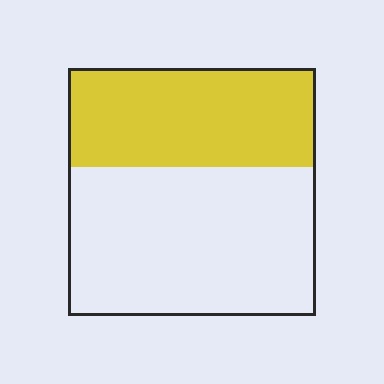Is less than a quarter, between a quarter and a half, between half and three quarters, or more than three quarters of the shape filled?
Between a quarter and a half.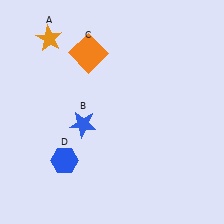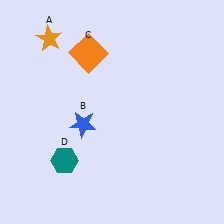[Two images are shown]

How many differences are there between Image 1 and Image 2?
There is 1 difference between the two images.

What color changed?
The hexagon (D) changed from blue in Image 1 to teal in Image 2.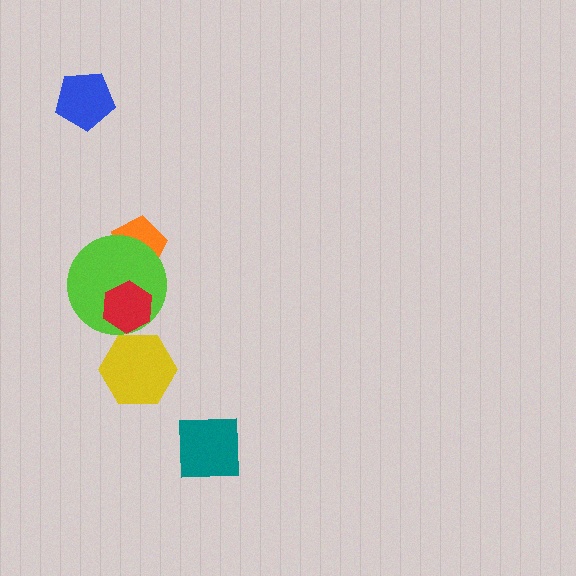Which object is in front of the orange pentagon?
The lime circle is in front of the orange pentagon.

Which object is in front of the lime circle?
The red hexagon is in front of the lime circle.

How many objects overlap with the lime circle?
2 objects overlap with the lime circle.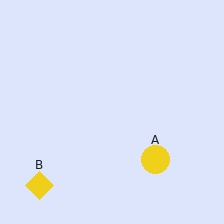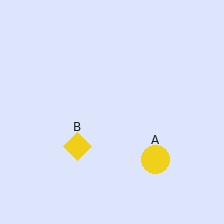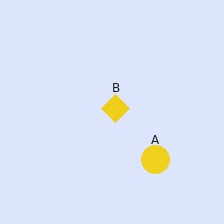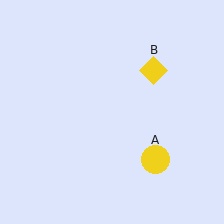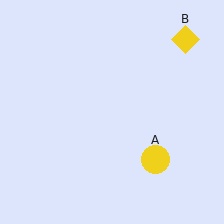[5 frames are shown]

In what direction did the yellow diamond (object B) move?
The yellow diamond (object B) moved up and to the right.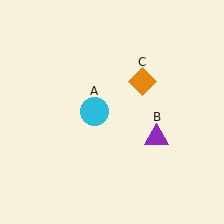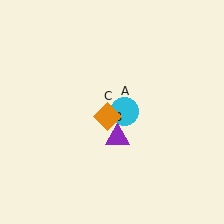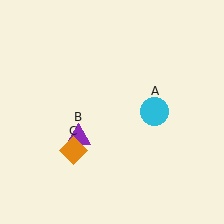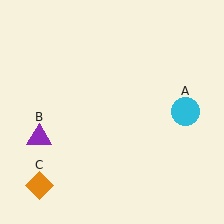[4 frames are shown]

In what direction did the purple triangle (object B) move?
The purple triangle (object B) moved left.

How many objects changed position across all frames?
3 objects changed position: cyan circle (object A), purple triangle (object B), orange diamond (object C).